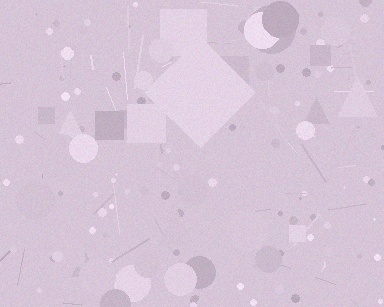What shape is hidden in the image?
A diamond is hidden in the image.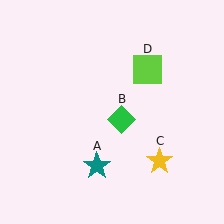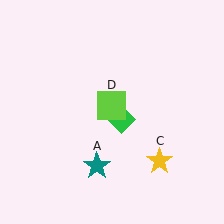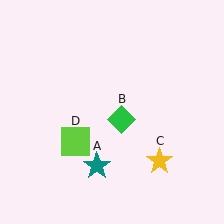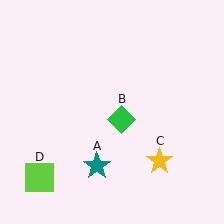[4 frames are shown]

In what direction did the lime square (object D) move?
The lime square (object D) moved down and to the left.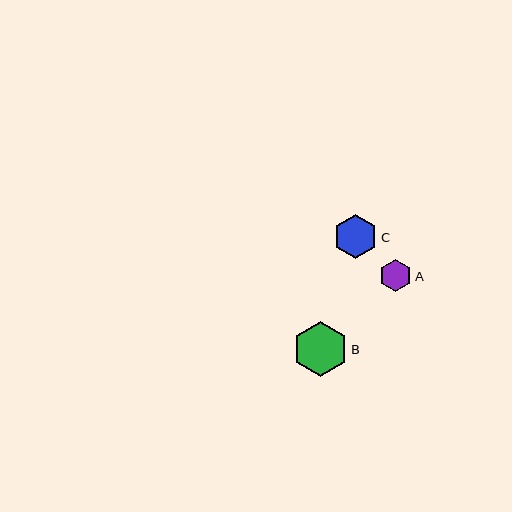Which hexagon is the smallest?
Hexagon A is the smallest with a size of approximately 33 pixels.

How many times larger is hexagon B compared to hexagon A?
Hexagon B is approximately 1.7 times the size of hexagon A.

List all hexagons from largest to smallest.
From largest to smallest: B, C, A.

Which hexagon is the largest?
Hexagon B is the largest with a size of approximately 55 pixels.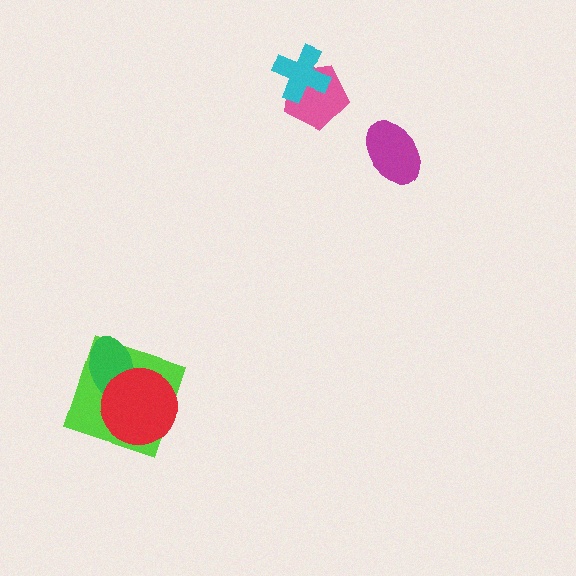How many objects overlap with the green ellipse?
2 objects overlap with the green ellipse.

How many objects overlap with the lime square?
2 objects overlap with the lime square.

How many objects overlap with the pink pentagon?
1 object overlaps with the pink pentagon.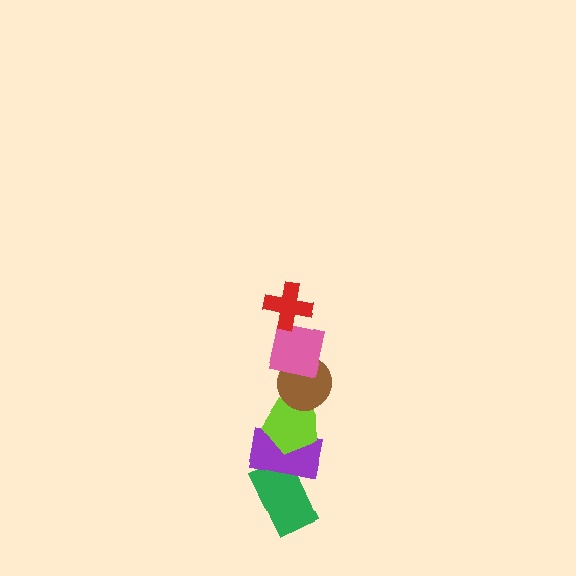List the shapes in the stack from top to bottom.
From top to bottom: the red cross, the pink square, the brown circle, the lime pentagon, the purple rectangle, the green rectangle.